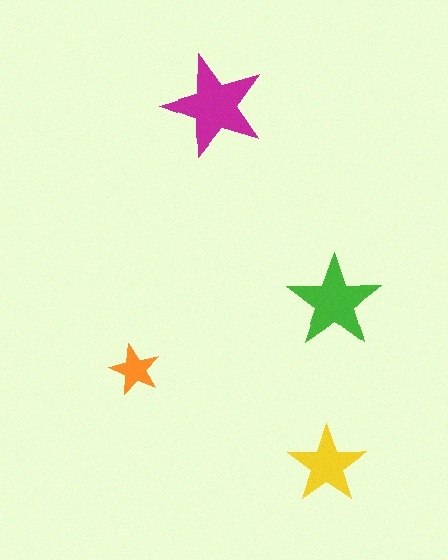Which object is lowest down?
The yellow star is bottommost.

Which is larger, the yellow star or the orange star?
The yellow one.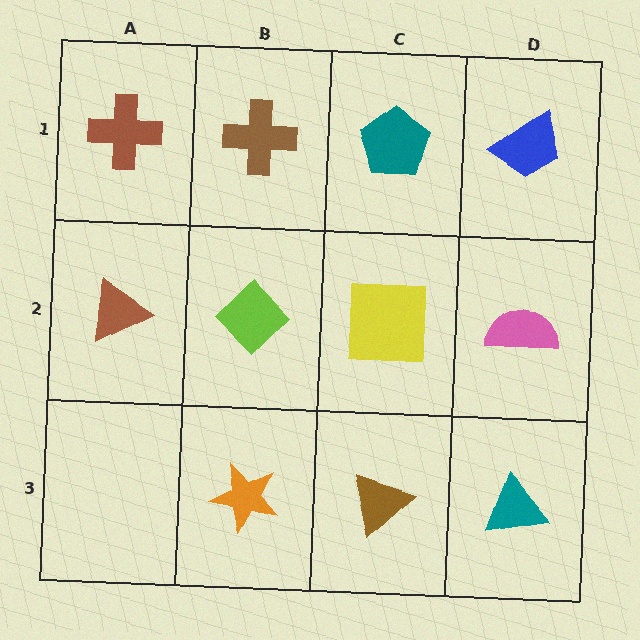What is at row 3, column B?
An orange star.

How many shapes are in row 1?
4 shapes.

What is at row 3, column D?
A teal triangle.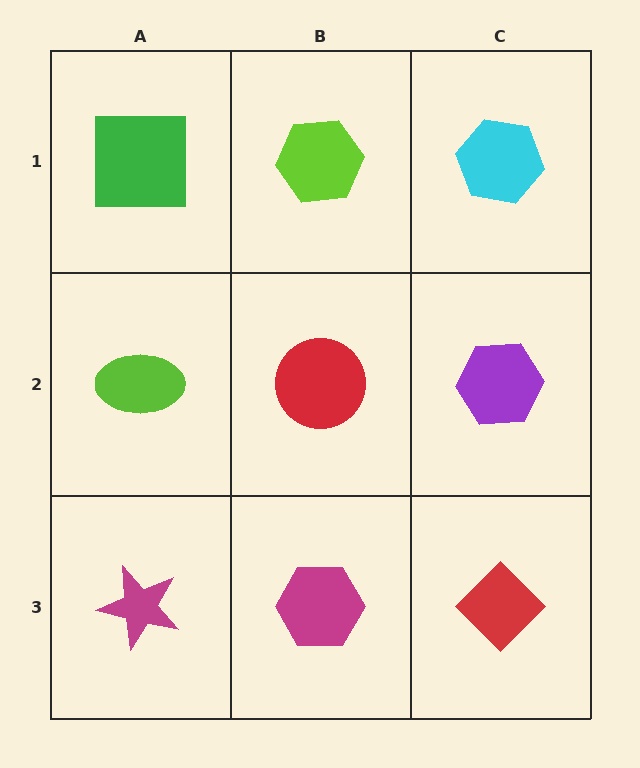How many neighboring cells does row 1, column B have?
3.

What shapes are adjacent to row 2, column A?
A green square (row 1, column A), a magenta star (row 3, column A), a red circle (row 2, column B).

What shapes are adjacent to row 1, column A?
A lime ellipse (row 2, column A), a lime hexagon (row 1, column B).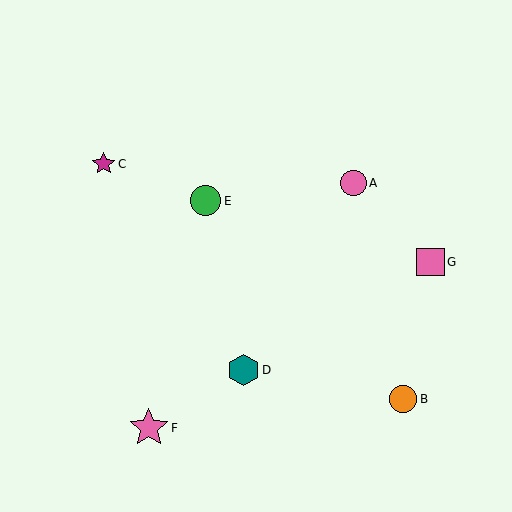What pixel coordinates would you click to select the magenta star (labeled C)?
Click at (104, 164) to select the magenta star C.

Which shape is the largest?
The pink star (labeled F) is the largest.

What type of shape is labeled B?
Shape B is an orange circle.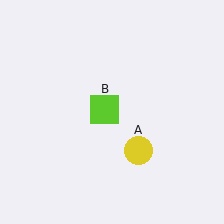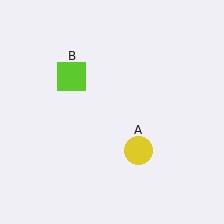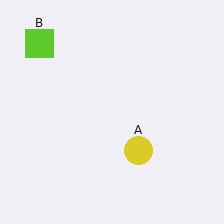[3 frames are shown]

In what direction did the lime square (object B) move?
The lime square (object B) moved up and to the left.